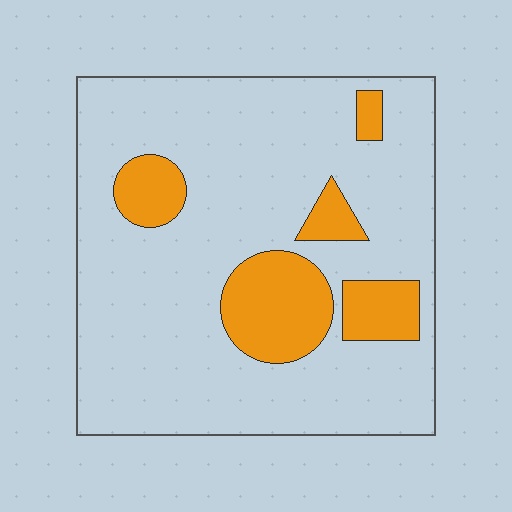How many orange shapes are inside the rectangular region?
5.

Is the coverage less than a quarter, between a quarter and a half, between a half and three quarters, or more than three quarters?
Less than a quarter.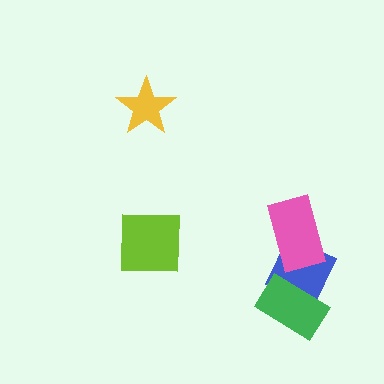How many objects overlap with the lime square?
0 objects overlap with the lime square.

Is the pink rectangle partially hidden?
No, no other shape covers it.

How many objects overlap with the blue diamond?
2 objects overlap with the blue diamond.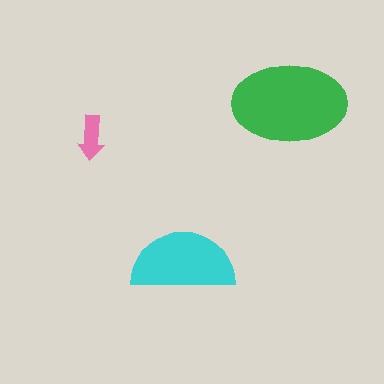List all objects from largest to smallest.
The green ellipse, the cyan semicircle, the pink arrow.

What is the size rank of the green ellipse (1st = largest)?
1st.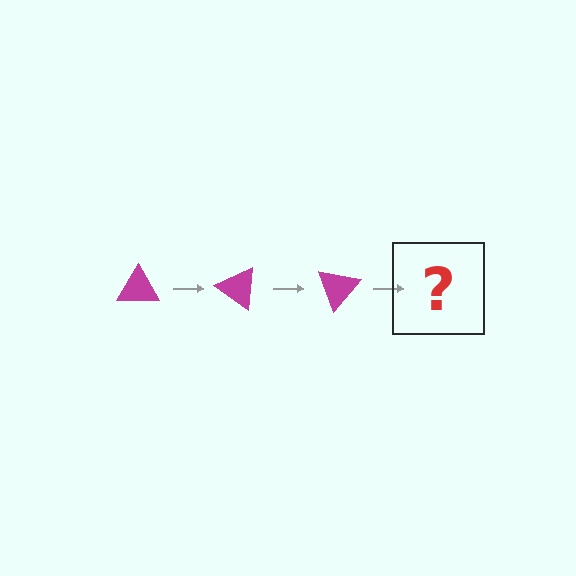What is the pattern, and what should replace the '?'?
The pattern is that the triangle rotates 35 degrees each step. The '?' should be a magenta triangle rotated 105 degrees.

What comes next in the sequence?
The next element should be a magenta triangle rotated 105 degrees.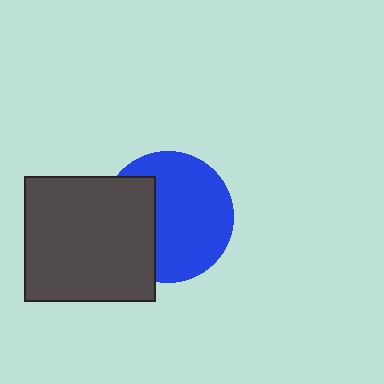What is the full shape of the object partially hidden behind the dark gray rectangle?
The partially hidden object is a blue circle.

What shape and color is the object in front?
The object in front is a dark gray rectangle.